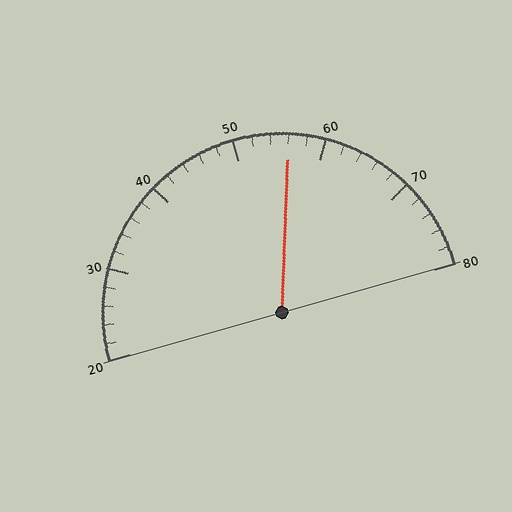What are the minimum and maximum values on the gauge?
The gauge ranges from 20 to 80.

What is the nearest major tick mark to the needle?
The nearest major tick mark is 60.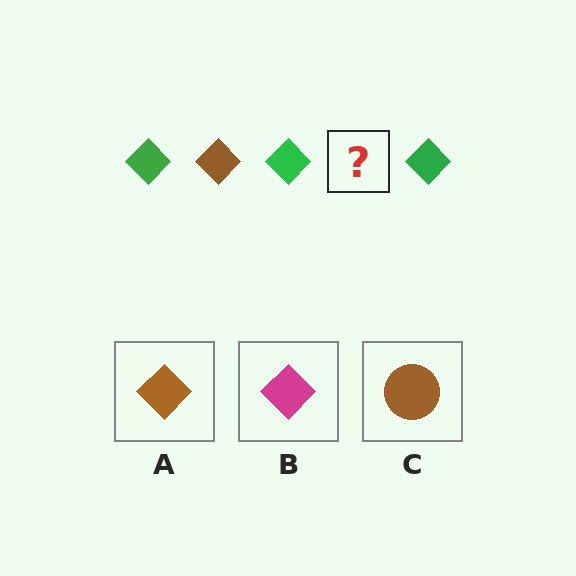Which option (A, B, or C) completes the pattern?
A.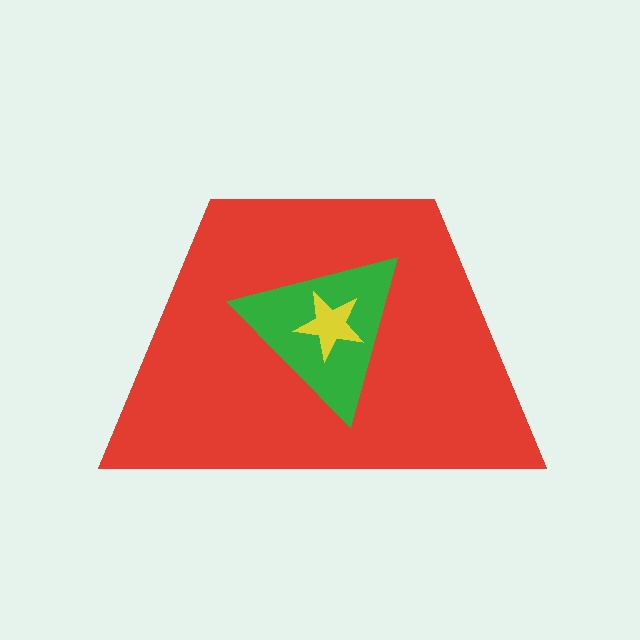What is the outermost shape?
The red trapezoid.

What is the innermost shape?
The yellow star.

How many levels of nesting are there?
3.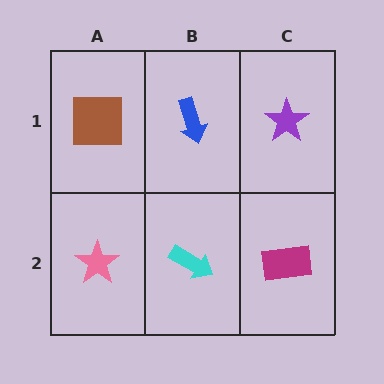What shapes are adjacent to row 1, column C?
A magenta rectangle (row 2, column C), a blue arrow (row 1, column B).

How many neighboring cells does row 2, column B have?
3.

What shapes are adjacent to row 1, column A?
A pink star (row 2, column A), a blue arrow (row 1, column B).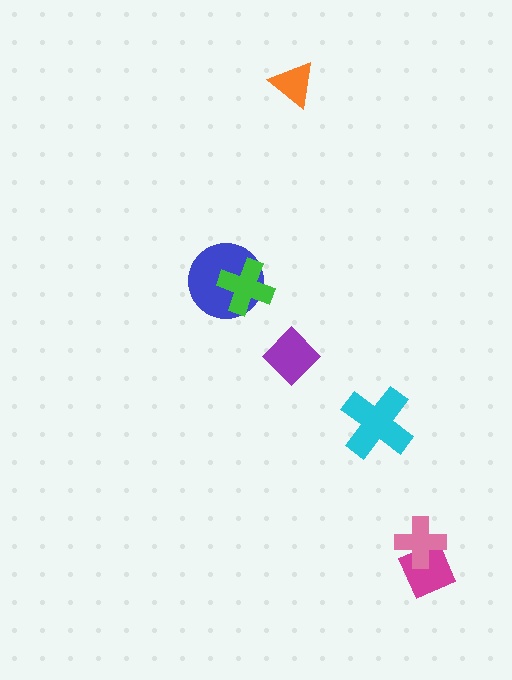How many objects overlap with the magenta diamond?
1 object overlaps with the magenta diamond.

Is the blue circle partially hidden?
Yes, it is partially covered by another shape.